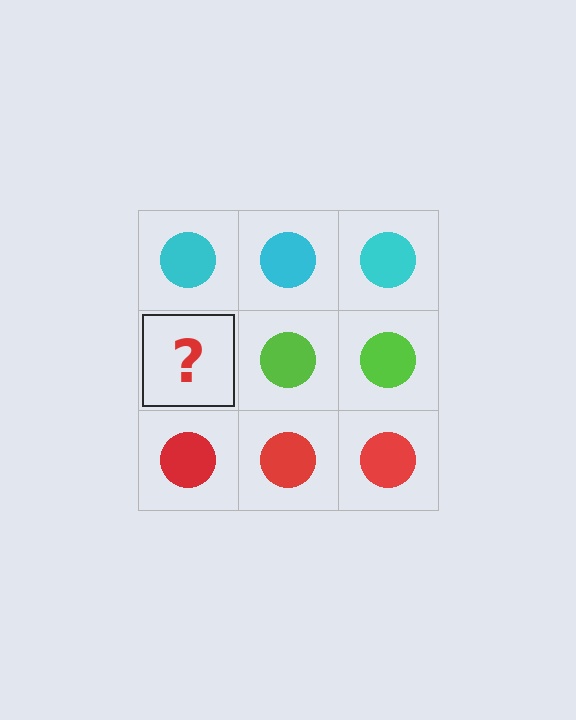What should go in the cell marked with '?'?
The missing cell should contain a lime circle.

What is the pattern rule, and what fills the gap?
The rule is that each row has a consistent color. The gap should be filled with a lime circle.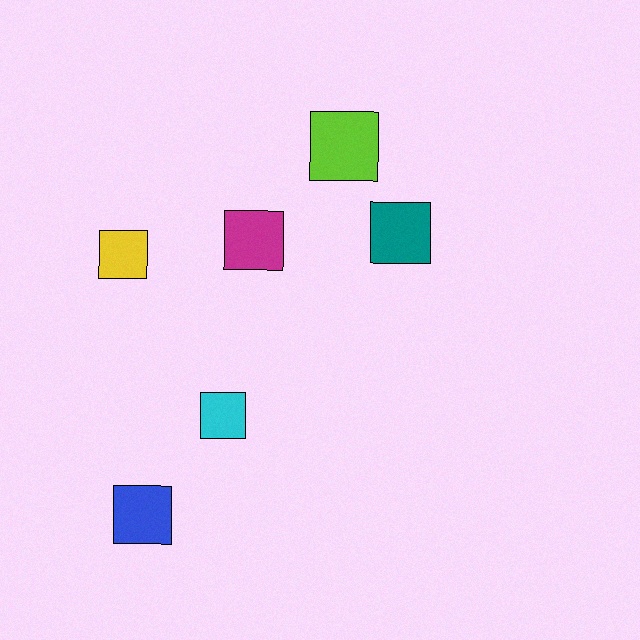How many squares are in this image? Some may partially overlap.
There are 6 squares.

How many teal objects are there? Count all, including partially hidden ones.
There is 1 teal object.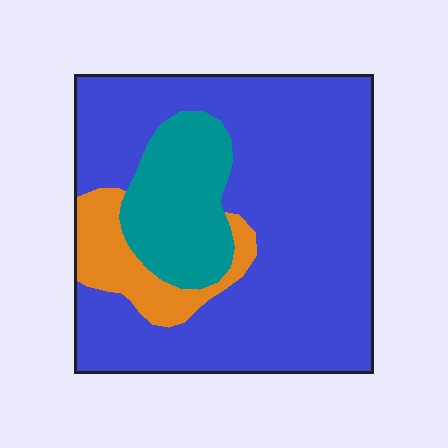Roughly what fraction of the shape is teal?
Teal covers about 15% of the shape.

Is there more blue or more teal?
Blue.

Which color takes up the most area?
Blue, at roughly 70%.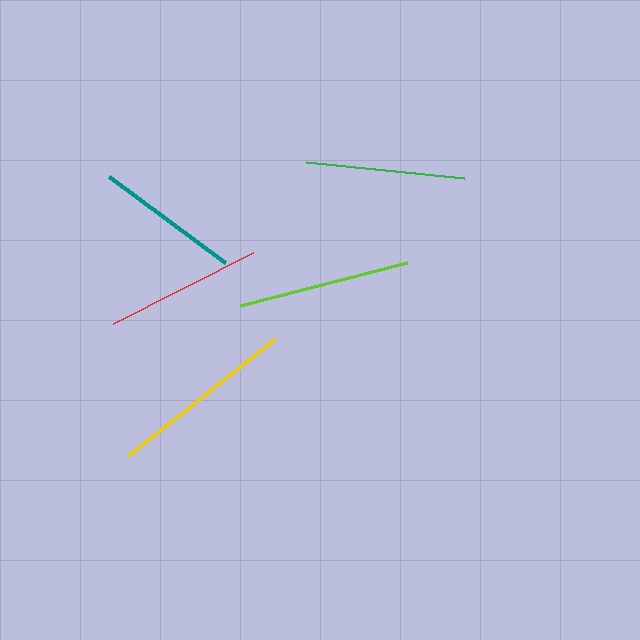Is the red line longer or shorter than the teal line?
The red line is longer than the teal line.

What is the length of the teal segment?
The teal segment is approximately 144 pixels long.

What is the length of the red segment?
The red segment is approximately 156 pixels long.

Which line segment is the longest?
The yellow line is the longest at approximately 188 pixels.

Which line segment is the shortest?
The teal line is the shortest at approximately 144 pixels.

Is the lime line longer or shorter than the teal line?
The lime line is longer than the teal line.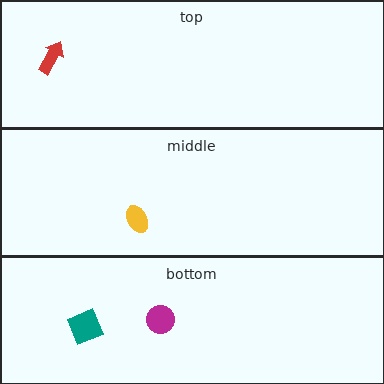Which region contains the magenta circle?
The bottom region.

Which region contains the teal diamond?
The bottom region.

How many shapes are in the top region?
1.